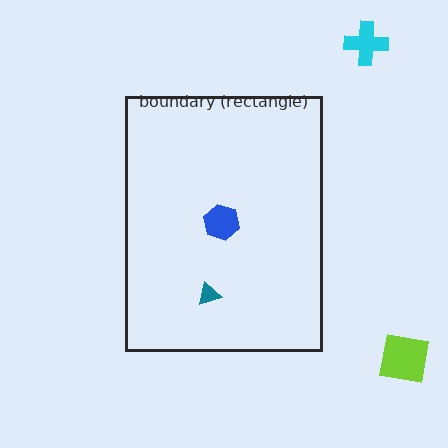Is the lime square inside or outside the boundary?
Outside.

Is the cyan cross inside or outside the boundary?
Outside.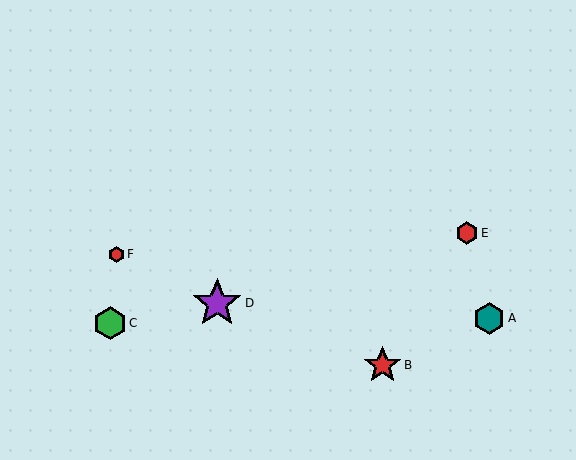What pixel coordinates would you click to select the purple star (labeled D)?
Click at (217, 303) to select the purple star D.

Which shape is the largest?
The purple star (labeled D) is the largest.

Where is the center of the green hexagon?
The center of the green hexagon is at (110, 323).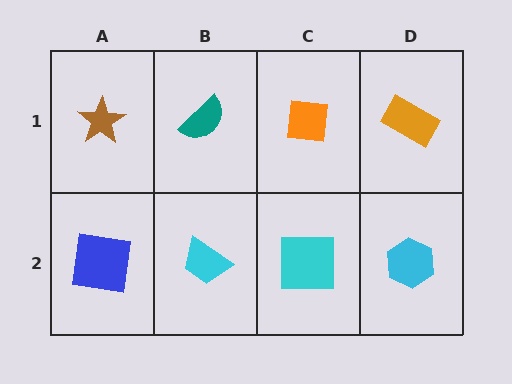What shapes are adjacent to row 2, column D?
An orange rectangle (row 1, column D), a cyan square (row 2, column C).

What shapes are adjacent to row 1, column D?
A cyan hexagon (row 2, column D), an orange square (row 1, column C).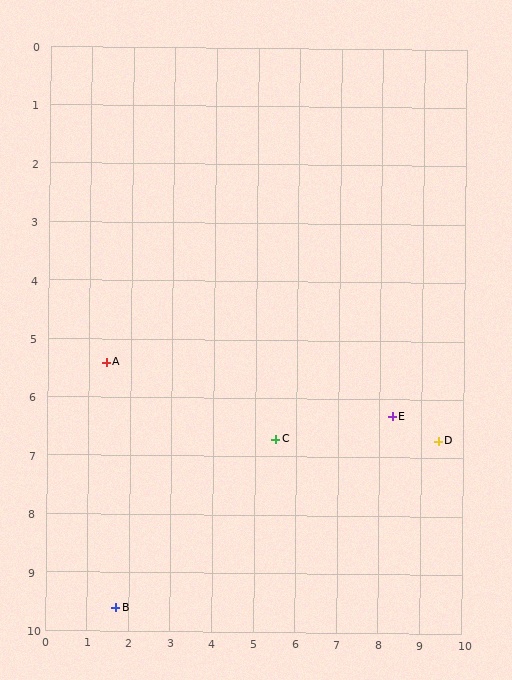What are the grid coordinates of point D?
Point D is at approximately (9.4, 6.7).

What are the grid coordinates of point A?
Point A is at approximately (1.4, 5.4).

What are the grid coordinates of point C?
Point C is at approximately (5.5, 6.7).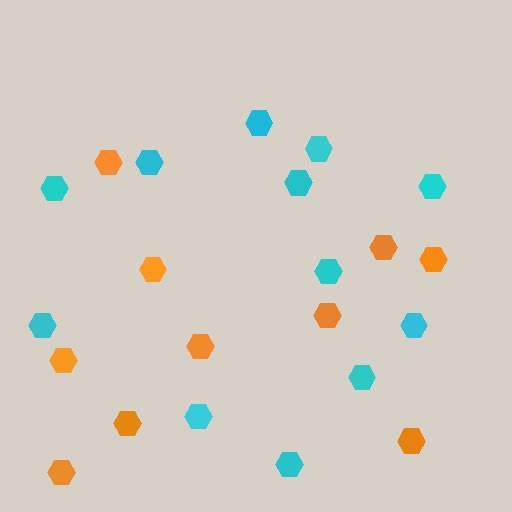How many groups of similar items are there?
There are 2 groups: one group of cyan hexagons (12) and one group of orange hexagons (10).